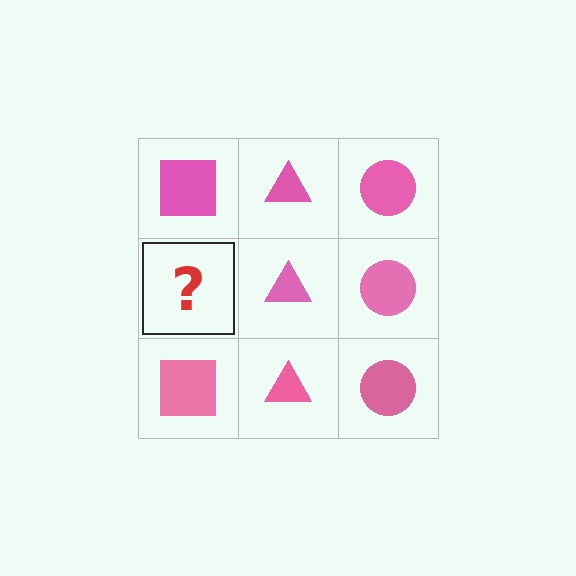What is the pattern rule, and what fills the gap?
The rule is that each column has a consistent shape. The gap should be filled with a pink square.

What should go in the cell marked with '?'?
The missing cell should contain a pink square.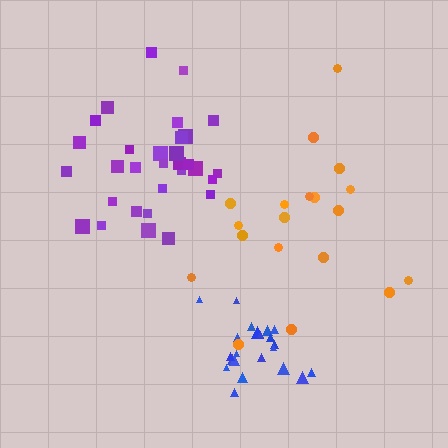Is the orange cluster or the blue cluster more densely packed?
Blue.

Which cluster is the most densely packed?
Blue.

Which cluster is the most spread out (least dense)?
Orange.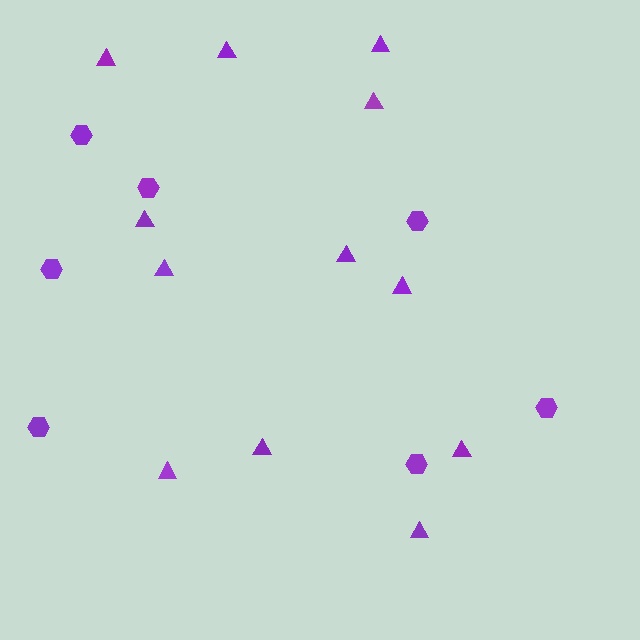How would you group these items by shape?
There are 2 groups: one group of hexagons (7) and one group of triangles (12).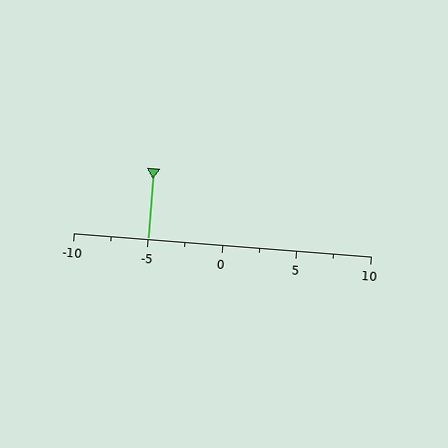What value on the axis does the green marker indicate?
The marker indicates approximately -5.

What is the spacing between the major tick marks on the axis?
The major ticks are spaced 5 apart.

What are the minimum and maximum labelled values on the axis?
The axis runs from -10 to 10.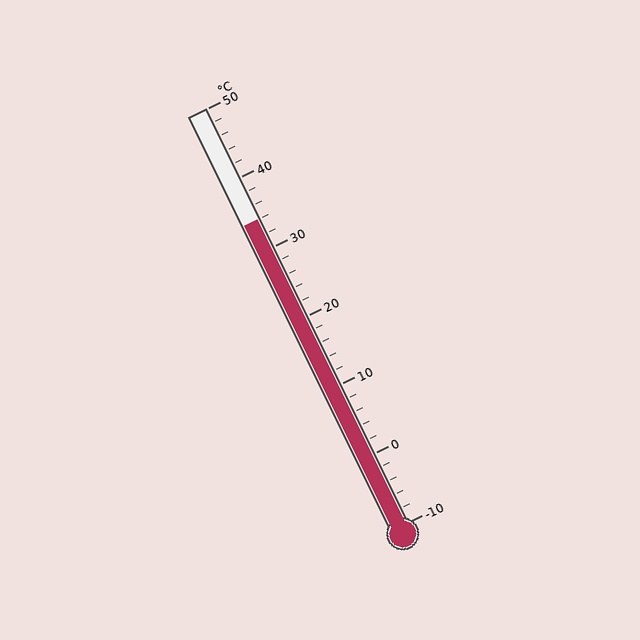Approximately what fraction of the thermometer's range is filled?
The thermometer is filled to approximately 75% of its range.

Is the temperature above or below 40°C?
The temperature is below 40°C.